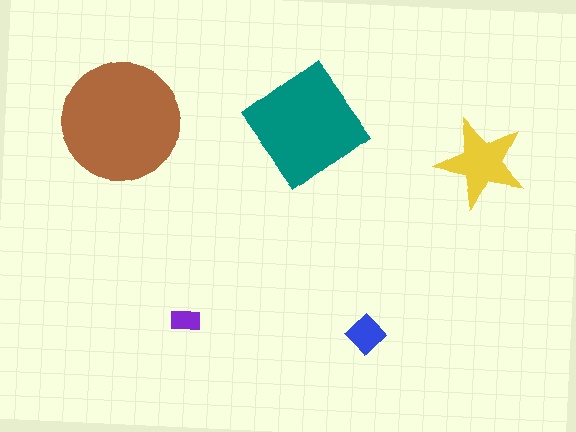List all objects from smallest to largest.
The purple rectangle, the blue diamond, the yellow star, the teal diamond, the brown circle.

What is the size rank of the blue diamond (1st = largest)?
4th.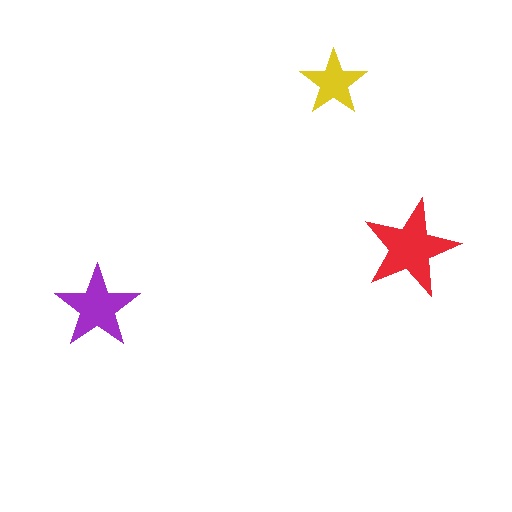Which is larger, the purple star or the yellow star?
The purple one.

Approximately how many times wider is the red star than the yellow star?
About 1.5 times wider.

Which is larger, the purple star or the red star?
The red one.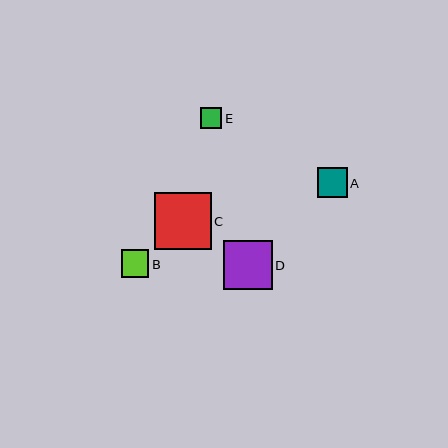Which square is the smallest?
Square E is the smallest with a size of approximately 21 pixels.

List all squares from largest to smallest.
From largest to smallest: C, D, A, B, E.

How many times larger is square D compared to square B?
Square D is approximately 1.8 times the size of square B.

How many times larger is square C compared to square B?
Square C is approximately 2.1 times the size of square B.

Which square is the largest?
Square C is the largest with a size of approximately 57 pixels.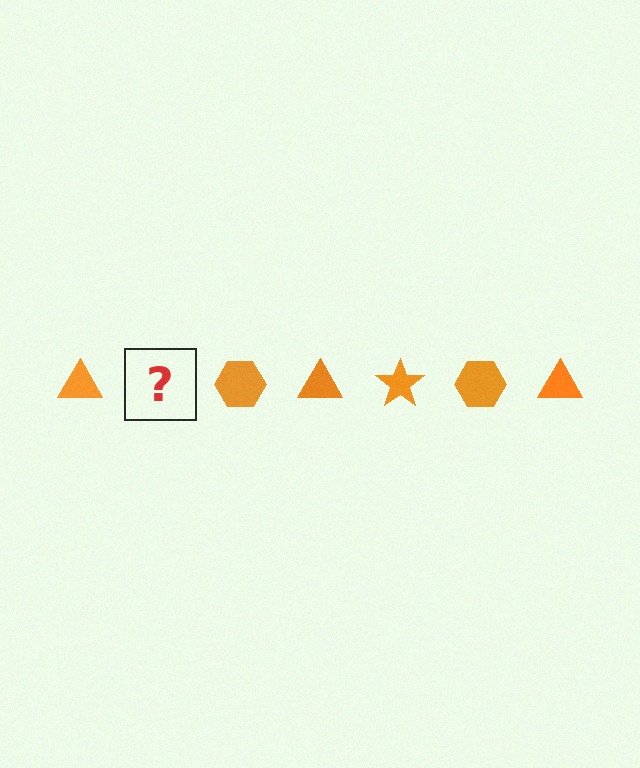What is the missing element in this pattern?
The missing element is an orange star.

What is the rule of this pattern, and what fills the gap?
The rule is that the pattern cycles through triangle, star, hexagon shapes in orange. The gap should be filled with an orange star.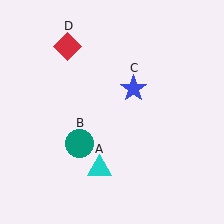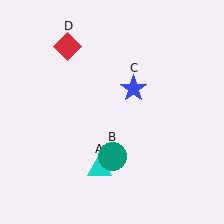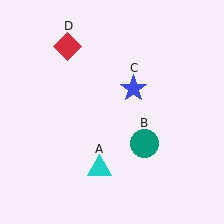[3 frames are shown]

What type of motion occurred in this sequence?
The teal circle (object B) rotated counterclockwise around the center of the scene.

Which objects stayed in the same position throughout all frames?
Cyan triangle (object A) and blue star (object C) and red diamond (object D) remained stationary.